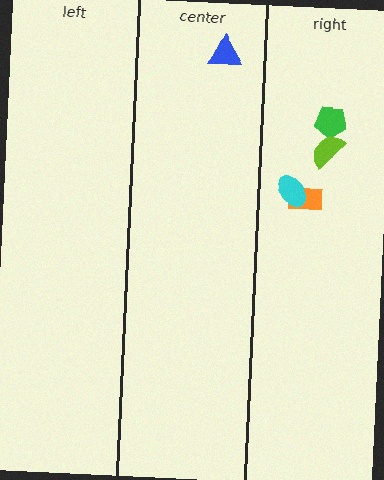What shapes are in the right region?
The orange rectangle, the cyan ellipse, the green pentagon, the lime semicircle.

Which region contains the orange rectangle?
The right region.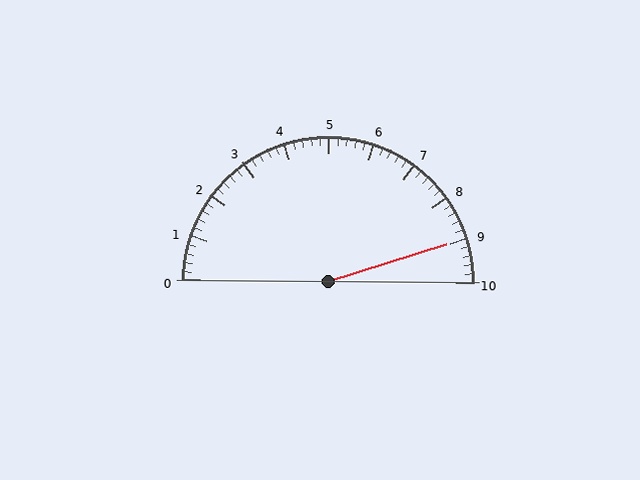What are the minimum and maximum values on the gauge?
The gauge ranges from 0 to 10.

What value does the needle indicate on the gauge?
The needle indicates approximately 9.0.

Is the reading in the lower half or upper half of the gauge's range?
The reading is in the upper half of the range (0 to 10).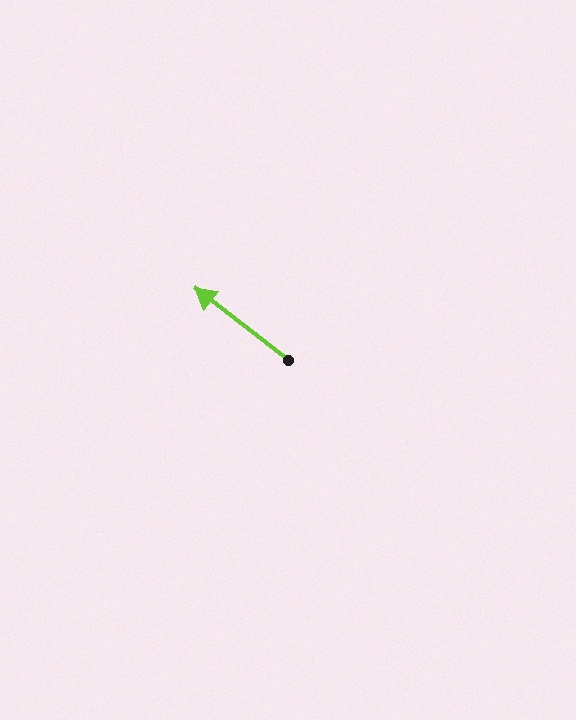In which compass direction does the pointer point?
Northwest.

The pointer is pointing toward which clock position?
Roughly 10 o'clock.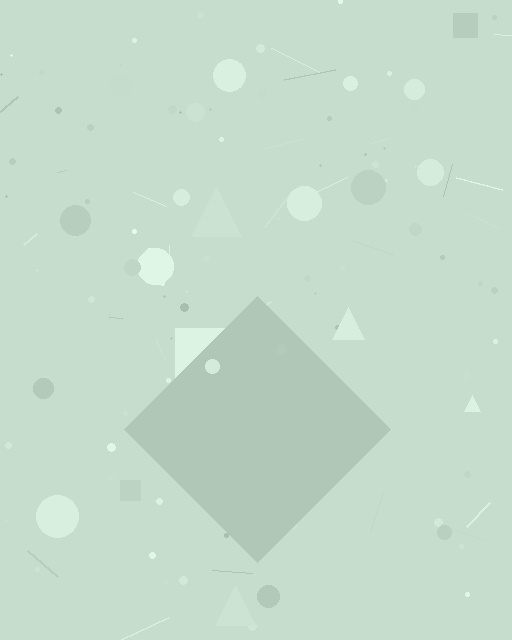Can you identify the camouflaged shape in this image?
The camouflaged shape is a diamond.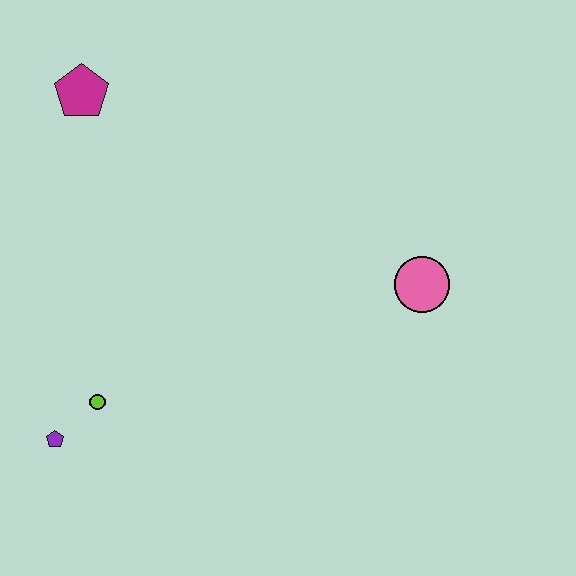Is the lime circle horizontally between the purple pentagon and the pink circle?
Yes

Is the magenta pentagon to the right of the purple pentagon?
Yes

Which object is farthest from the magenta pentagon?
The pink circle is farthest from the magenta pentagon.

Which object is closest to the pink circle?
The lime circle is closest to the pink circle.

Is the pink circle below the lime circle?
No